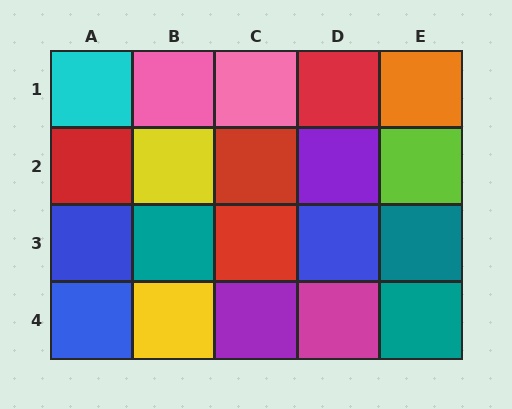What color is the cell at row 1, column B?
Pink.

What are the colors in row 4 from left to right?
Blue, yellow, purple, magenta, teal.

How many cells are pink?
2 cells are pink.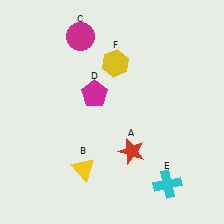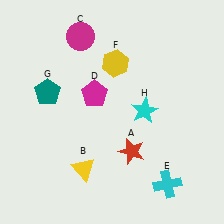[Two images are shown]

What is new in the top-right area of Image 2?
A cyan star (H) was added in the top-right area of Image 2.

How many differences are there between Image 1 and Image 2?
There are 2 differences between the two images.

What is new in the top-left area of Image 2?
A teal pentagon (G) was added in the top-left area of Image 2.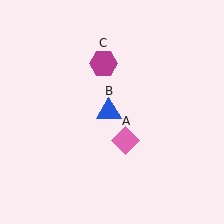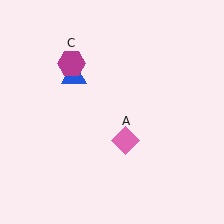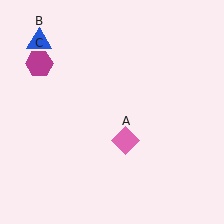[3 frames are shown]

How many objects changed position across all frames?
2 objects changed position: blue triangle (object B), magenta hexagon (object C).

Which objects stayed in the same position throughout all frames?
Pink diamond (object A) remained stationary.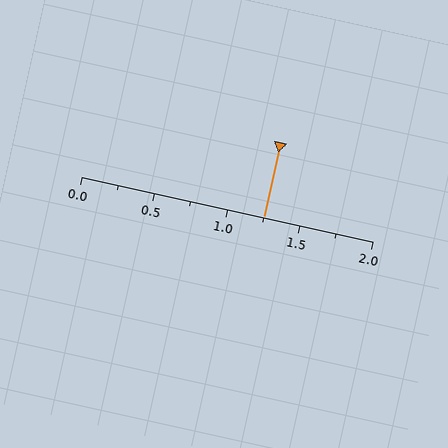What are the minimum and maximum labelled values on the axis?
The axis runs from 0.0 to 2.0.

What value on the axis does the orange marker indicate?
The marker indicates approximately 1.25.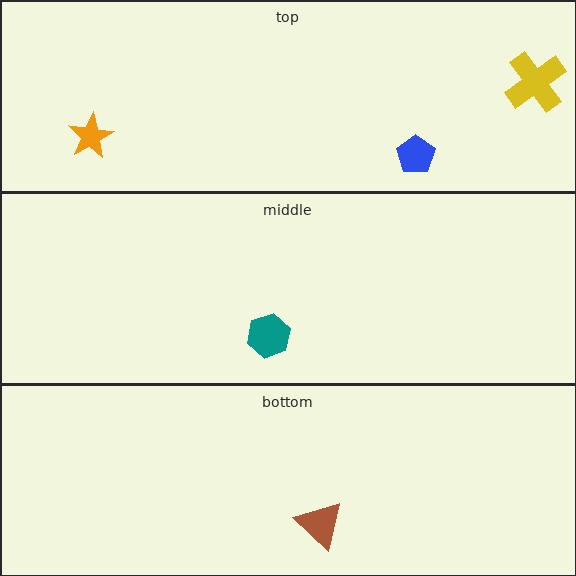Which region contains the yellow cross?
The top region.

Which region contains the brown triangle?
The bottom region.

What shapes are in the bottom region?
The brown triangle.